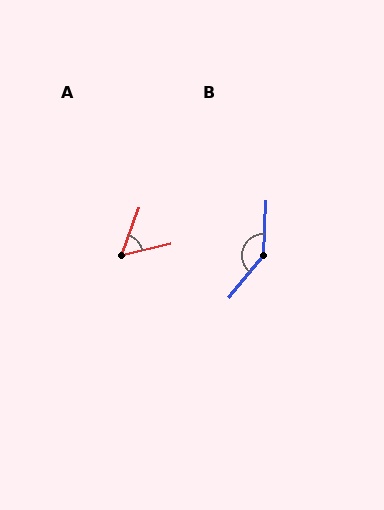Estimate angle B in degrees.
Approximately 143 degrees.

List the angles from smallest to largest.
A (57°), B (143°).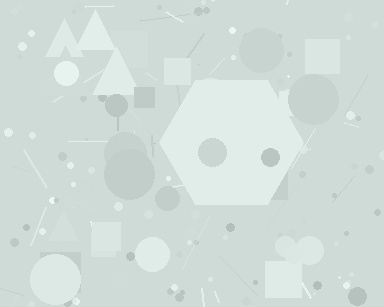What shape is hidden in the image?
A hexagon is hidden in the image.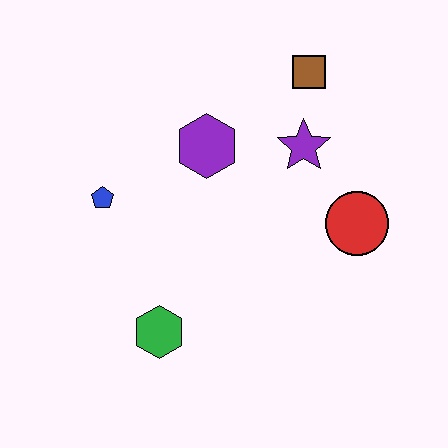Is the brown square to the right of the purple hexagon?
Yes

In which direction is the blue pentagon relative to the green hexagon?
The blue pentagon is above the green hexagon.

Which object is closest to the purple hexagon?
The purple star is closest to the purple hexagon.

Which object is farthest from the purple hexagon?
The green hexagon is farthest from the purple hexagon.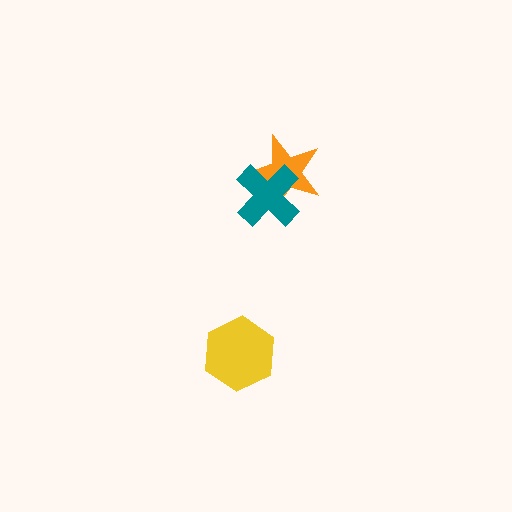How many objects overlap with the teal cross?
1 object overlaps with the teal cross.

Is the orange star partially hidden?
Yes, it is partially covered by another shape.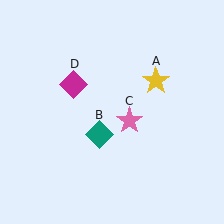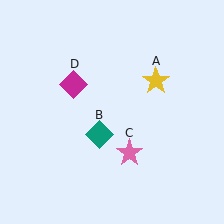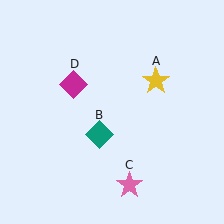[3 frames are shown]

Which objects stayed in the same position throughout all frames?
Yellow star (object A) and teal diamond (object B) and magenta diamond (object D) remained stationary.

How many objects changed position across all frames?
1 object changed position: pink star (object C).